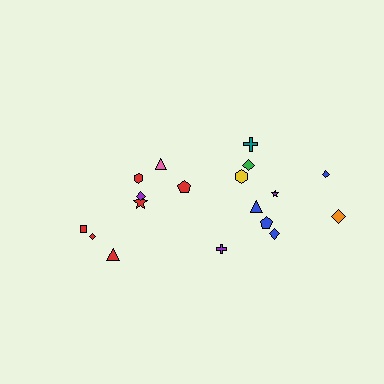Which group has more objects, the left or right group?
The right group.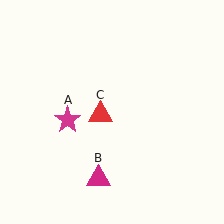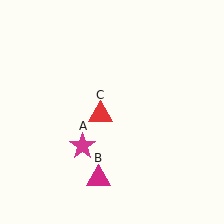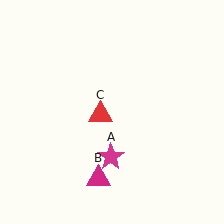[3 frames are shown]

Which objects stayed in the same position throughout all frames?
Magenta triangle (object B) and red triangle (object C) remained stationary.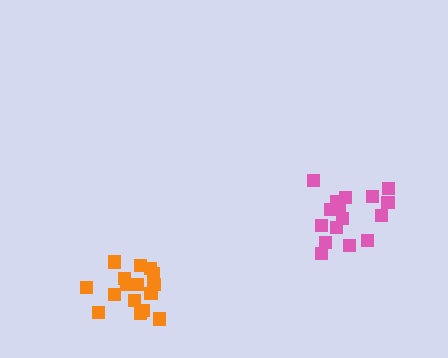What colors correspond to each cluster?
The clusters are colored: pink, orange.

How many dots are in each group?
Group 1: 16 dots, Group 2: 16 dots (32 total).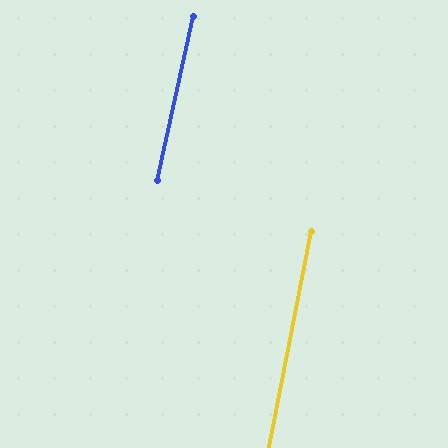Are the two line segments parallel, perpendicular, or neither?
Parallel — their directions differ by only 1.4°.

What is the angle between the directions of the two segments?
Approximately 1 degree.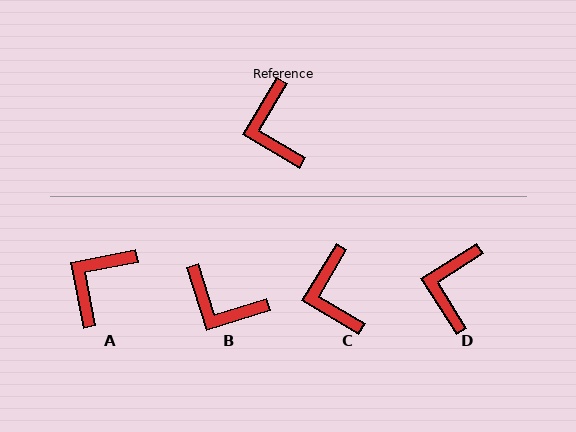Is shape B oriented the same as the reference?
No, it is off by about 48 degrees.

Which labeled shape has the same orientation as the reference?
C.